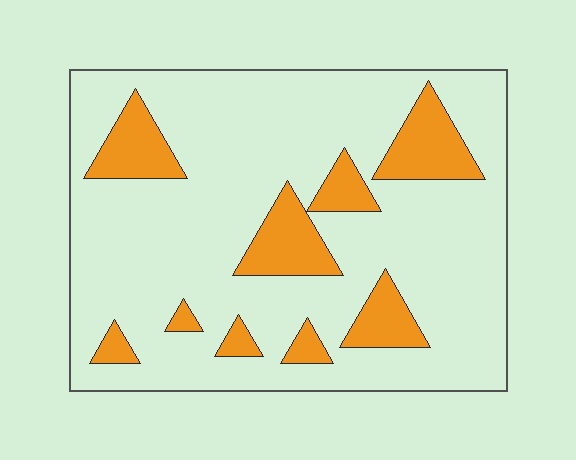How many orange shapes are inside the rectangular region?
9.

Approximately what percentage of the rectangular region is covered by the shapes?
Approximately 20%.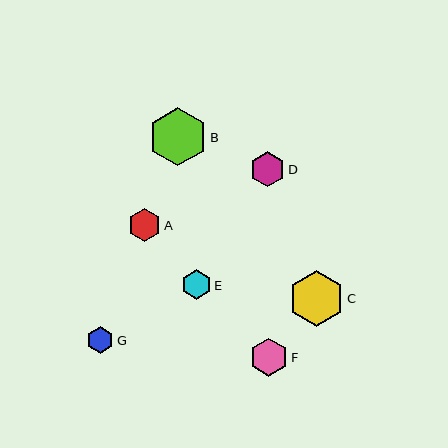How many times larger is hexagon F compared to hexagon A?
Hexagon F is approximately 1.2 times the size of hexagon A.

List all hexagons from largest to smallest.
From largest to smallest: B, C, F, D, A, E, G.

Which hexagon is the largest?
Hexagon B is the largest with a size of approximately 58 pixels.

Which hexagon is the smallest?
Hexagon G is the smallest with a size of approximately 27 pixels.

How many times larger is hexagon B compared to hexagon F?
Hexagon B is approximately 1.5 times the size of hexagon F.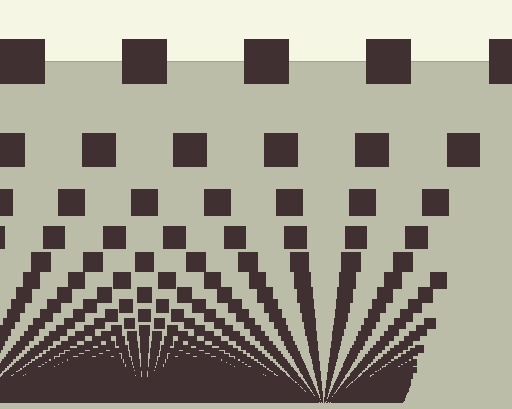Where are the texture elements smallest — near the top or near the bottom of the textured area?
Near the bottom.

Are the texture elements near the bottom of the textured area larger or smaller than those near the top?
Smaller. The gradient is inverted — elements near the bottom are smaller and denser.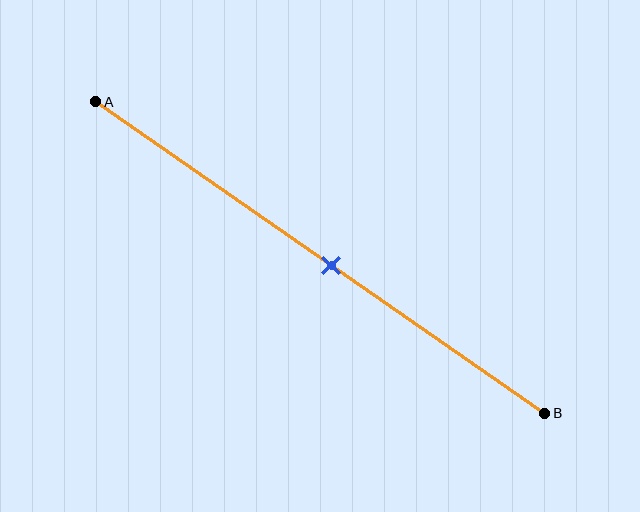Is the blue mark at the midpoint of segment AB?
Yes, the mark is approximately at the midpoint.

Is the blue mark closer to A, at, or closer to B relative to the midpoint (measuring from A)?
The blue mark is approximately at the midpoint of segment AB.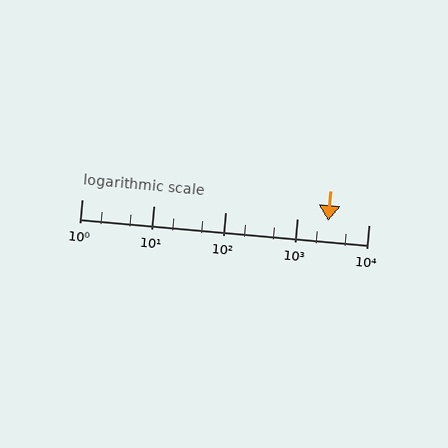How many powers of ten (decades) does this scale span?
The scale spans 4 decades, from 1 to 10000.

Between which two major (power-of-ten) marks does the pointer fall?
The pointer is between 1000 and 10000.